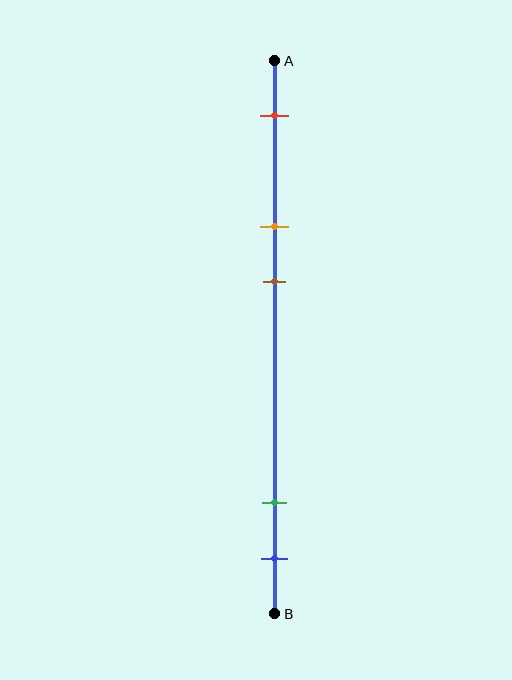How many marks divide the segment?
There are 5 marks dividing the segment.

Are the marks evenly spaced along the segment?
No, the marks are not evenly spaced.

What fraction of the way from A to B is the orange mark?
The orange mark is approximately 30% (0.3) of the way from A to B.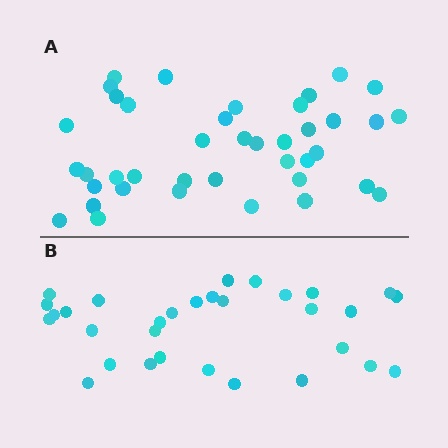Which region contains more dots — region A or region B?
Region A (the top region) has more dots.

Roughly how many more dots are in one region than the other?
Region A has roughly 8 or so more dots than region B.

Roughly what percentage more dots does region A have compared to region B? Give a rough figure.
About 30% more.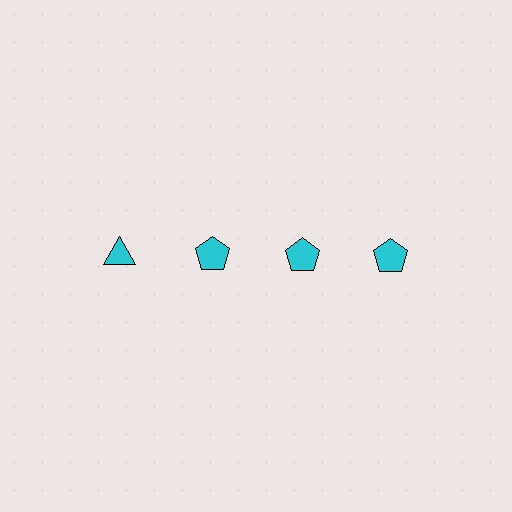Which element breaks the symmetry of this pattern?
The cyan triangle in the top row, leftmost column breaks the symmetry. All other shapes are cyan pentagons.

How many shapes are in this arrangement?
There are 4 shapes arranged in a grid pattern.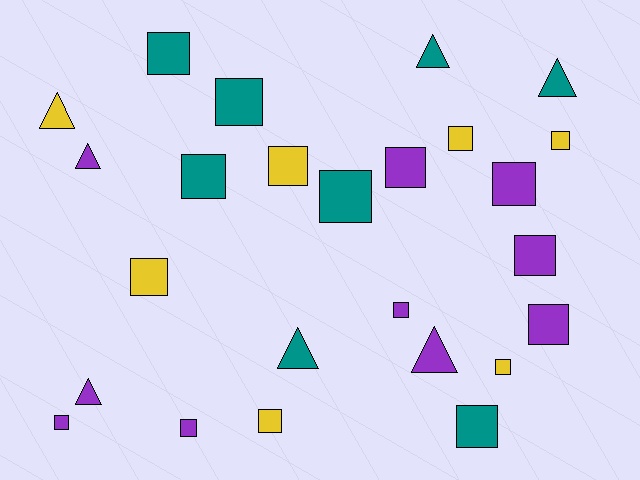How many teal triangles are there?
There are 3 teal triangles.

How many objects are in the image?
There are 25 objects.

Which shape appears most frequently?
Square, with 18 objects.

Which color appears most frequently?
Purple, with 10 objects.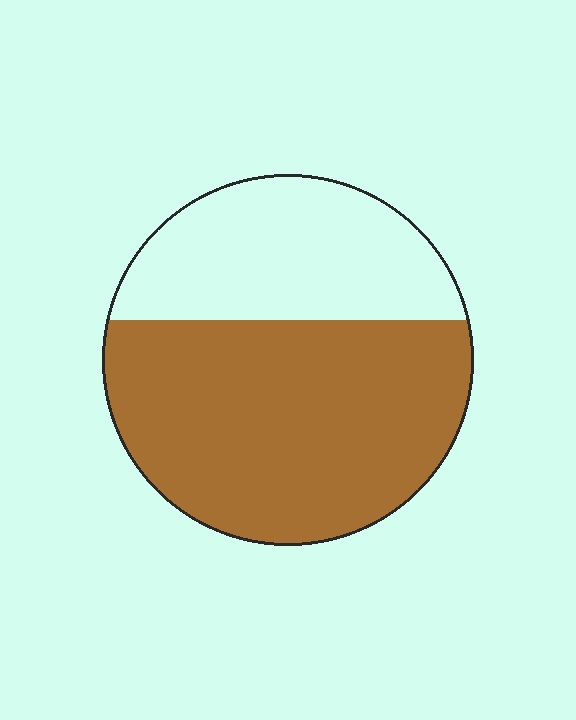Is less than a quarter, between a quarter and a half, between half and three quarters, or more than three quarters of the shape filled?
Between half and three quarters.